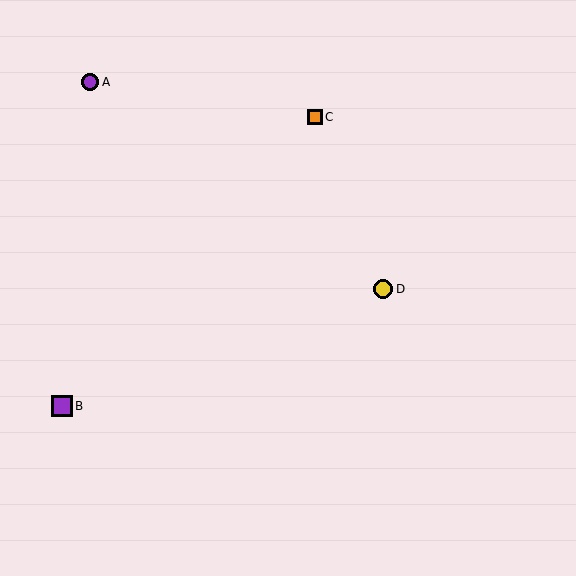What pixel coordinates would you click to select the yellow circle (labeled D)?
Click at (383, 289) to select the yellow circle D.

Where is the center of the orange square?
The center of the orange square is at (315, 117).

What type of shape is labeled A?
Shape A is a purple circle.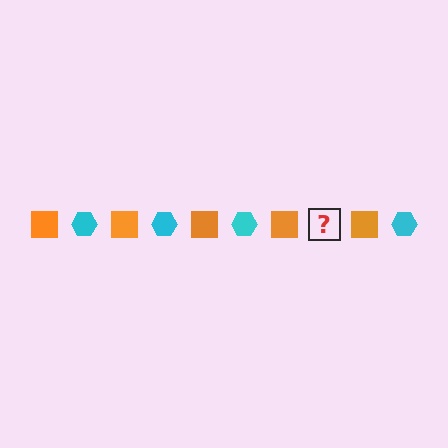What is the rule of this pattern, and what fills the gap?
The rule is that the pattern alternates between orange square and cyan hexagon. The gap should be filled with a cyan hexagon.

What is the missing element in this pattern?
The missing element is a cyan hexagon.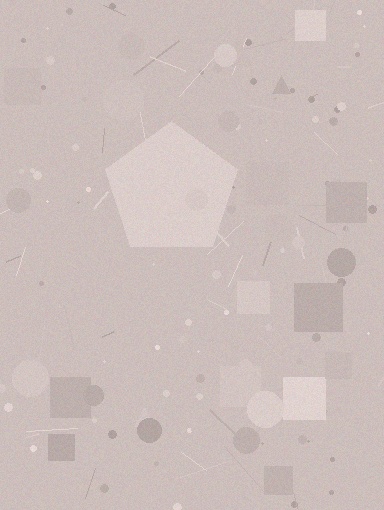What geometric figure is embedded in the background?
A pentagon is embedded in the background.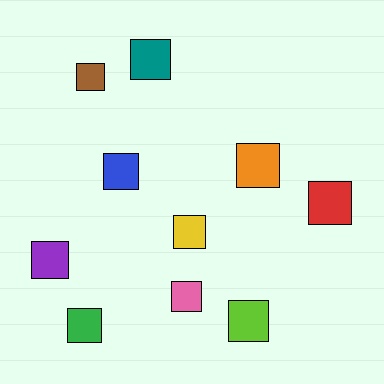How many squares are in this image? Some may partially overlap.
There are 10 squares.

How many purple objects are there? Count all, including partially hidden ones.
There is 1 purple object.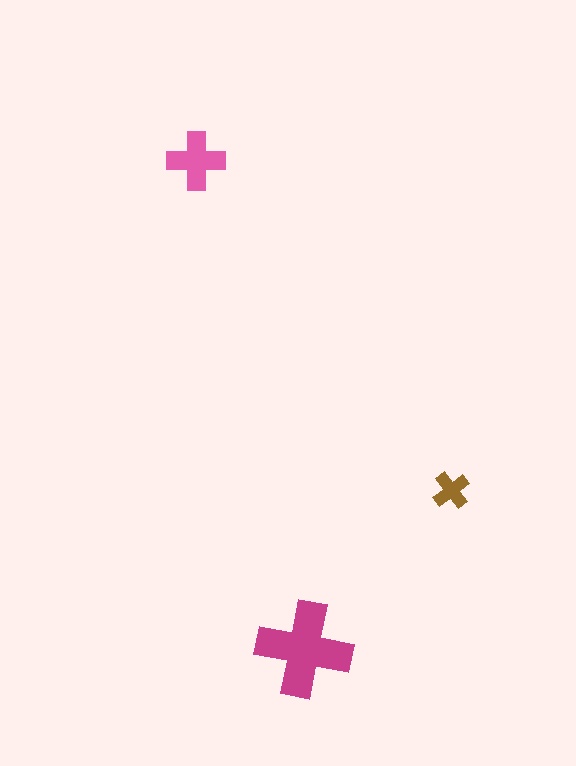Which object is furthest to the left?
The pink cross is leftmost.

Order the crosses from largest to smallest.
the magenta one, the pink one, the brown one.